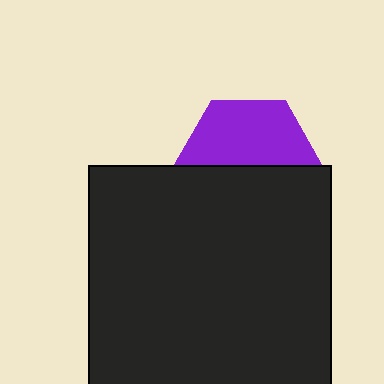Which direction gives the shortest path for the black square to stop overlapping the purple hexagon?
Moving down gives the shortest separation.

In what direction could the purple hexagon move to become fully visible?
The purple hexagon could move up. That would shift it out from behind the black square entirely.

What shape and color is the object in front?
The object in front is a black square.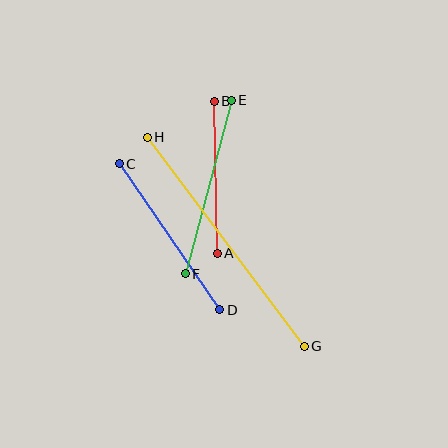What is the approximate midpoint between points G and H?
The midpoint is at approximately (226, 242) pixels.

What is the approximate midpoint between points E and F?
The midpoint is at approximately (208, 187) pixels.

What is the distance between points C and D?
The distance is approximately 177 pixels.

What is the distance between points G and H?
The distance is approximately 261 pixels.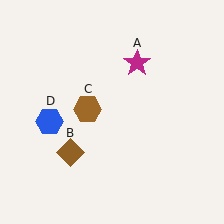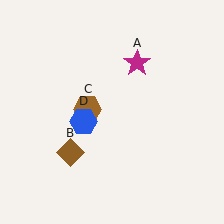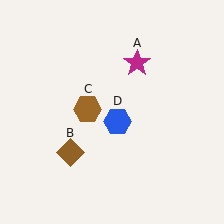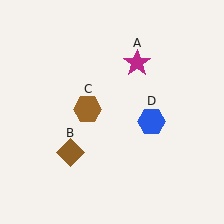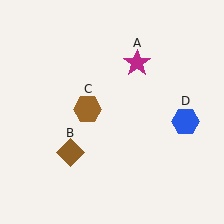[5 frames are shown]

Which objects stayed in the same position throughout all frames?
Magenta star (object A) and brown diamond (object B) and brown hexagon (object C) remained stationary.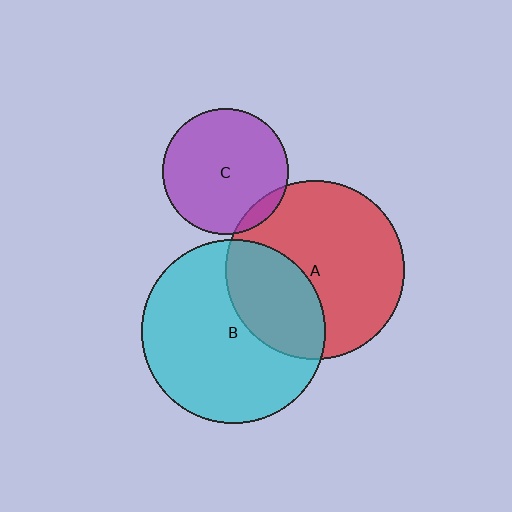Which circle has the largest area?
Circle B (cyan).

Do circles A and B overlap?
Yes.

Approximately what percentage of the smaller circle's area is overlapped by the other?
Approximately 35%.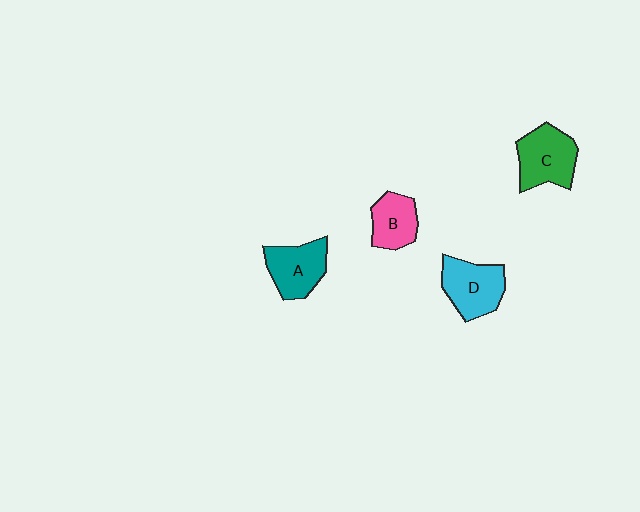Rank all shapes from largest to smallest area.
From largest to smallest: C (green), D (cyan), A (teal), B (pink).